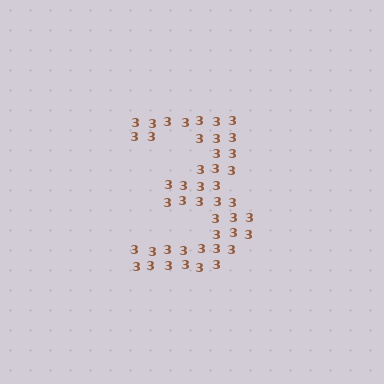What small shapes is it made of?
It is made of small digit 3's.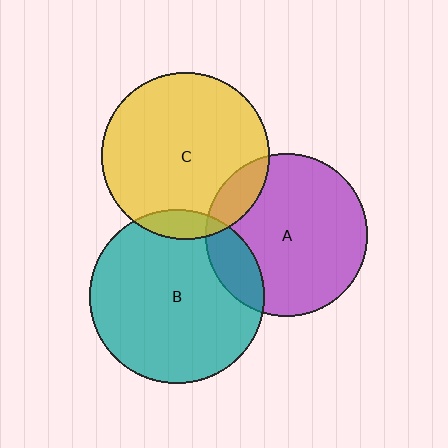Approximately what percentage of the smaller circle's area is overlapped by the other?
Approximately 15%.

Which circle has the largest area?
Circle B (teal).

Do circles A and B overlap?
Yes.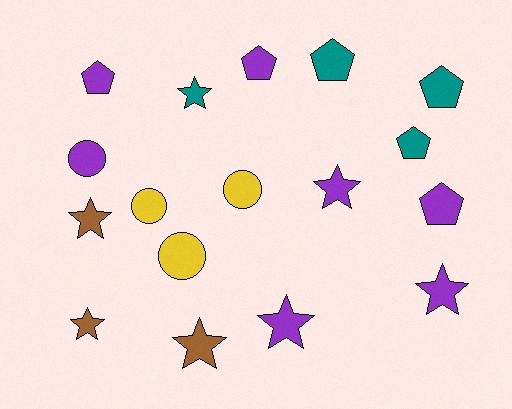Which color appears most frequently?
Purple, with 7 objects.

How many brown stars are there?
There are 3 brown stars.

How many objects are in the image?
There are 17 objects.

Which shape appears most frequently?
Star, with 7 objects.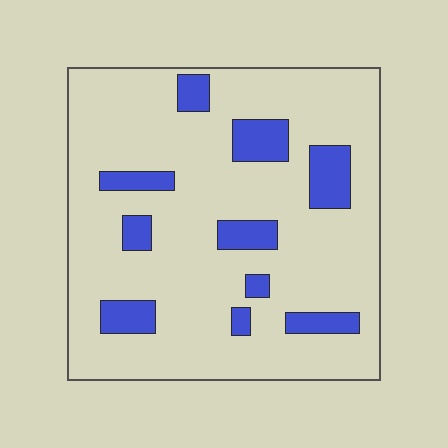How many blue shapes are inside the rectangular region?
10.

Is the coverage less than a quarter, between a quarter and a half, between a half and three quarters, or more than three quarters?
Less than a quarter.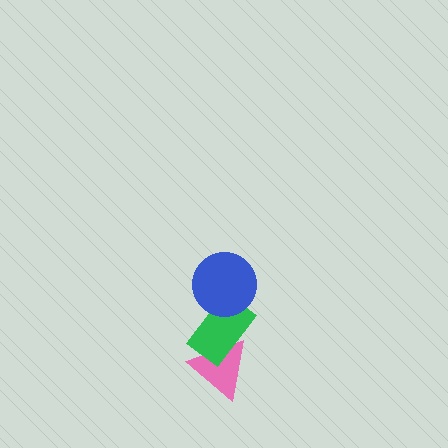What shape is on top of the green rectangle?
The blue circle is on top of the green rectangle.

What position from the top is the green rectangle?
The green rectangle is 2nd from the top.